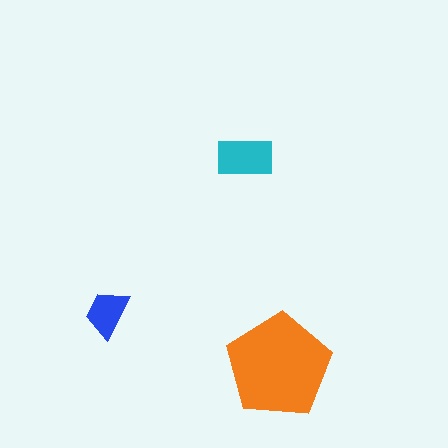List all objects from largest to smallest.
The orange pentagon, the cyan rectangle, the blue trapezoid.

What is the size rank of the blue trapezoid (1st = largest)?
3rd.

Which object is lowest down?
The orange pentagon is bottommost.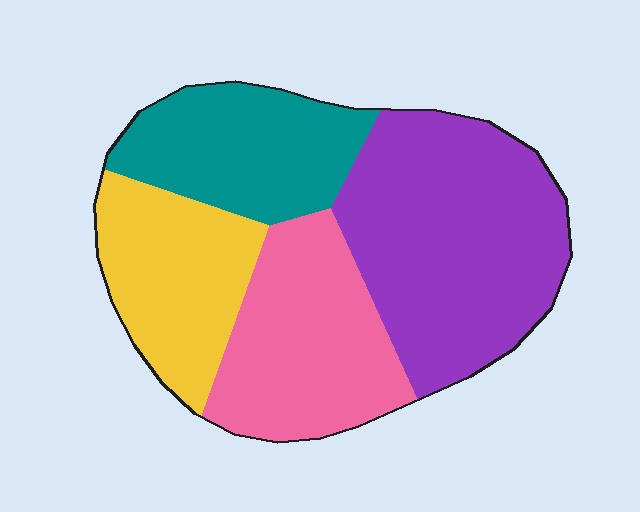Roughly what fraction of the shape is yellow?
Yellow takes up about one fifth (1/5) of the shape.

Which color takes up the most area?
Purple, at roughly 35%.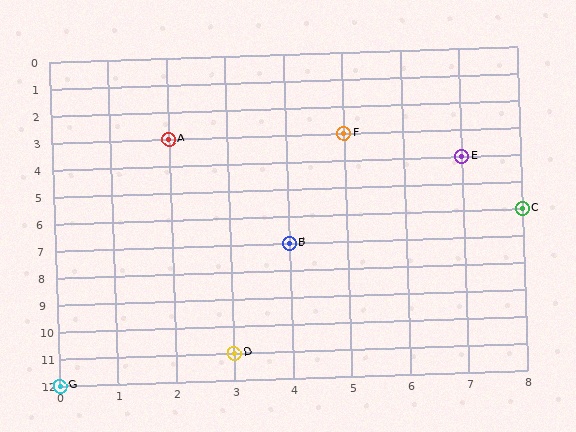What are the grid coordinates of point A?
Point A is at grid coordinates (2, 3).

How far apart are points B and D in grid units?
Points B and D are 1 column and 4 rows apart (about 4.1 grid units diagonally).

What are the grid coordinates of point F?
Point F is at grid coordinates (5, 3).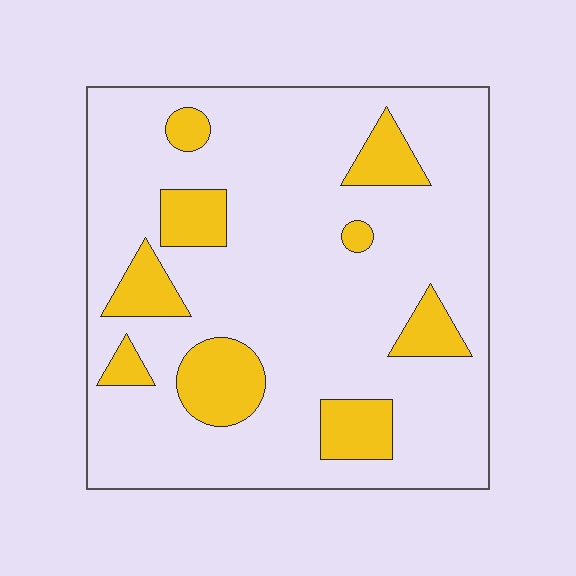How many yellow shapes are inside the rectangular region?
9.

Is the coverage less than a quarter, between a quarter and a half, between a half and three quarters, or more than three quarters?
Less than a quarter.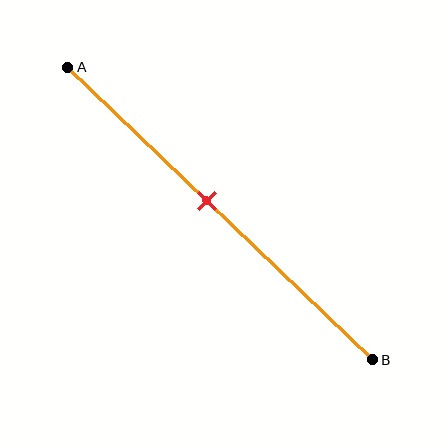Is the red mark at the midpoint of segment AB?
No, the mark is at about 45% from A, not at the 50% midpoint.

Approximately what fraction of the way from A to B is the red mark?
The red mark is approximately 45% of the way from A to B.